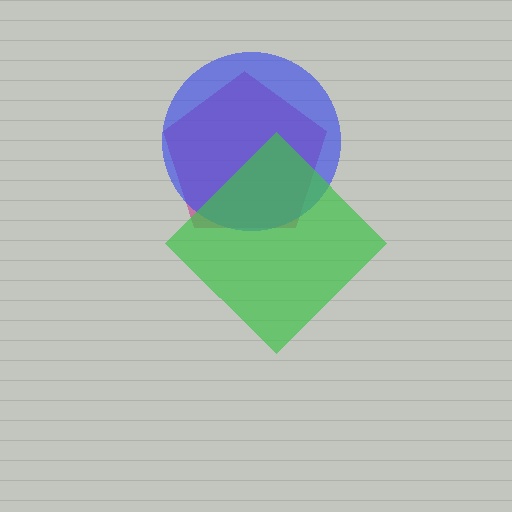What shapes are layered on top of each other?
The layered shapes are: a magenta pentagon, a blue circle, a green diamond.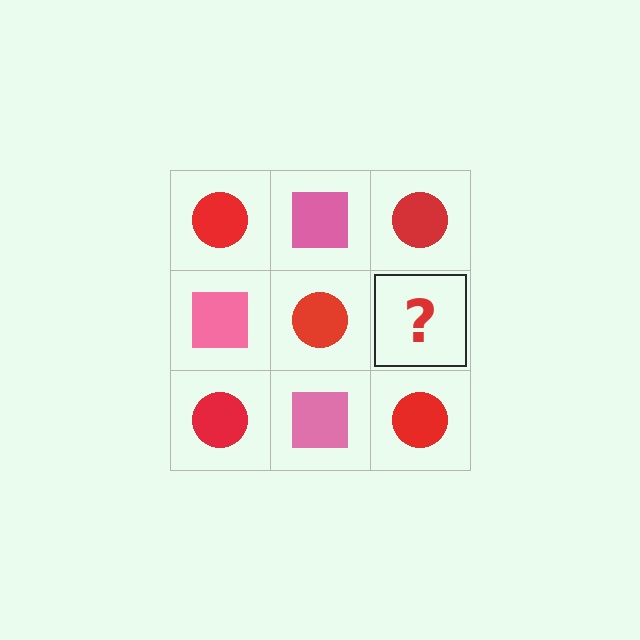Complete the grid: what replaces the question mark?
The question mark should be replaced with a pink square.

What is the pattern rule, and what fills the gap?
The rule is that it alternates red circle and pink square in a checkerboard pattern. The gap should be filled with a pink square.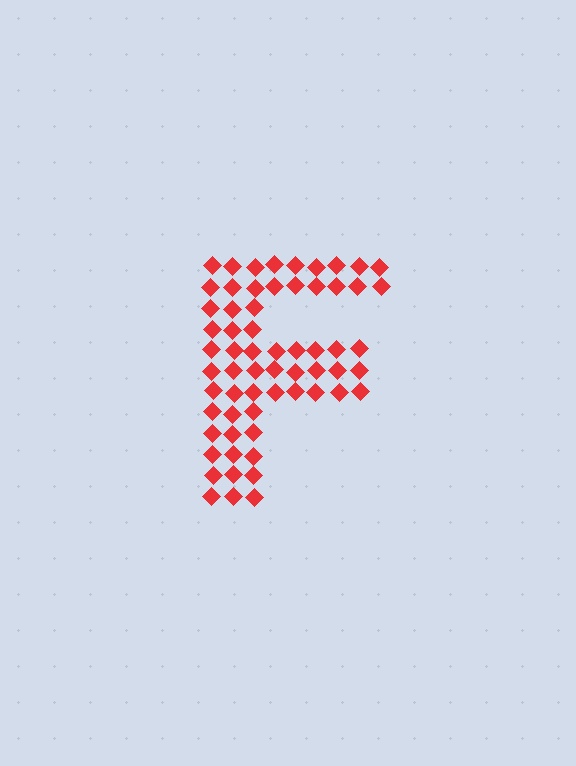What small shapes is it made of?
It is made of small diamonds.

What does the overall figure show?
The overall figure shows the letter F.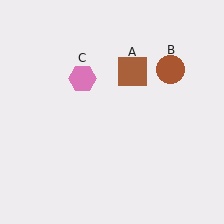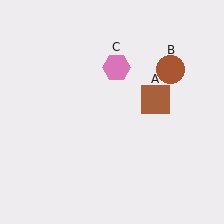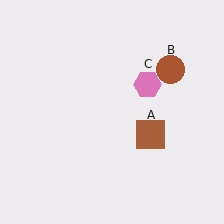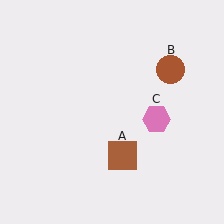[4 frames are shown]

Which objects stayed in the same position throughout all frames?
Brown circle (object B) remained stationary.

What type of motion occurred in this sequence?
The brown square (object A), pink hexagon (object C) rotated clockwise around the center of the scene.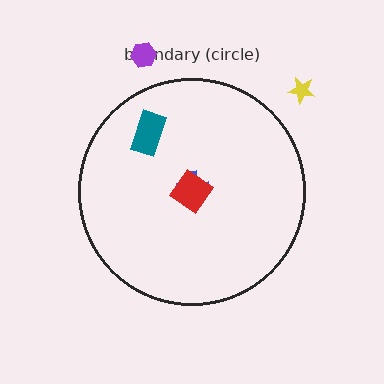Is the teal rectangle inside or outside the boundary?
Inside.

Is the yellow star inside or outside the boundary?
Outside.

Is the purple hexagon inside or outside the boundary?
Outside.